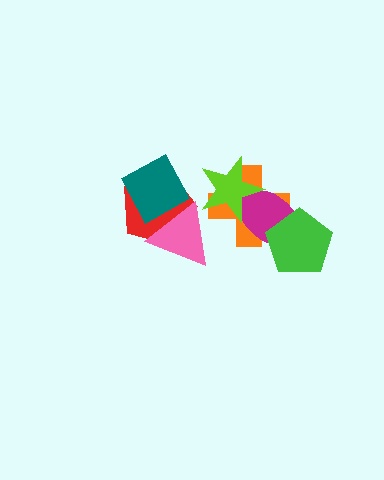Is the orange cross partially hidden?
Yes, it is partially covered by another shape.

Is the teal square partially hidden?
No, no other shape covers it.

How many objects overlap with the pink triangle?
2 objects overlap with the pink triangle.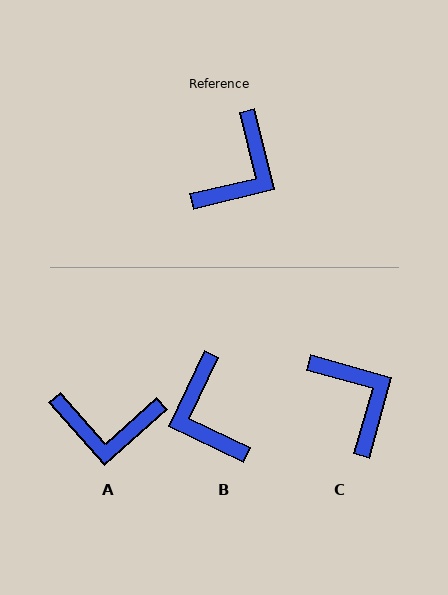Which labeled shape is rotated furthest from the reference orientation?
B, about 129 degrees away.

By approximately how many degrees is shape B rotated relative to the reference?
Approximately 129 degrees clockwise.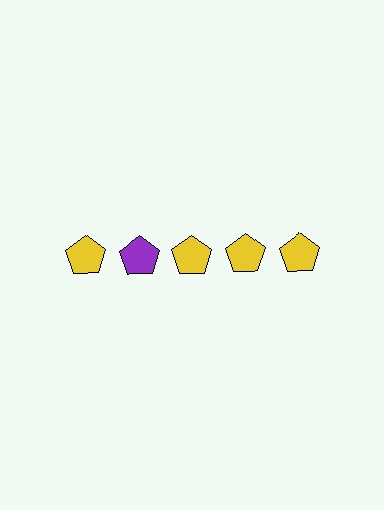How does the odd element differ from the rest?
It has a different color: purple instead of yellow.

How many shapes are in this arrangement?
There are 5 shapes arranged in a grid pattern.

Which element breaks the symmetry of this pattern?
The purple pentagon in the top row, second from left column breaks the symmetry. All other shapes are yellow pentagons.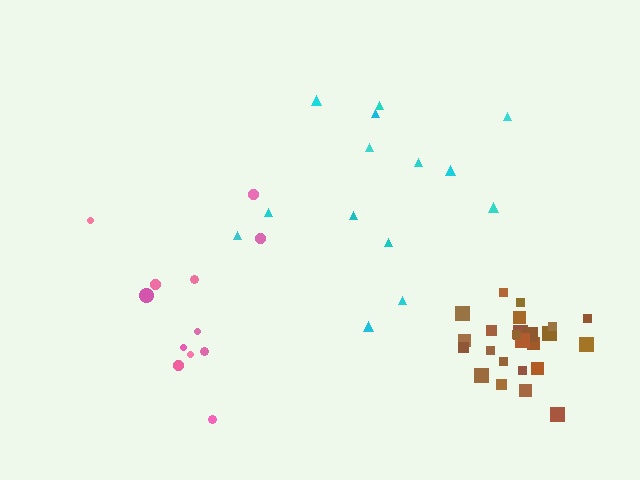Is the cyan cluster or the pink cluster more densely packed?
Pink.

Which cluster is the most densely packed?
Brown.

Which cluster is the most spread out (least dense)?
Cyan.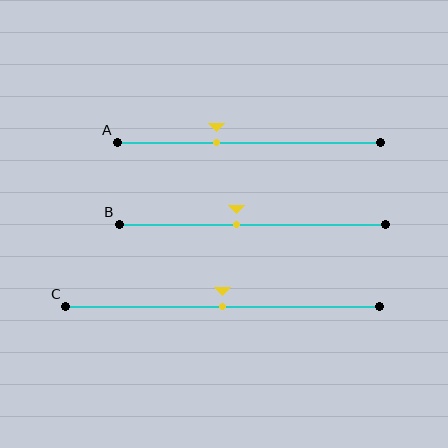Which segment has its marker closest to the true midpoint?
Segment C has its marker closest to the true midpoint.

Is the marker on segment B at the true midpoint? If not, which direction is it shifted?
No, the marker on segment B is shifted to the left by about 6% of the segment length.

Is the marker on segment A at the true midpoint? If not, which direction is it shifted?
No, the marker on segment A is shifted to the left by about 12% of the segment length.